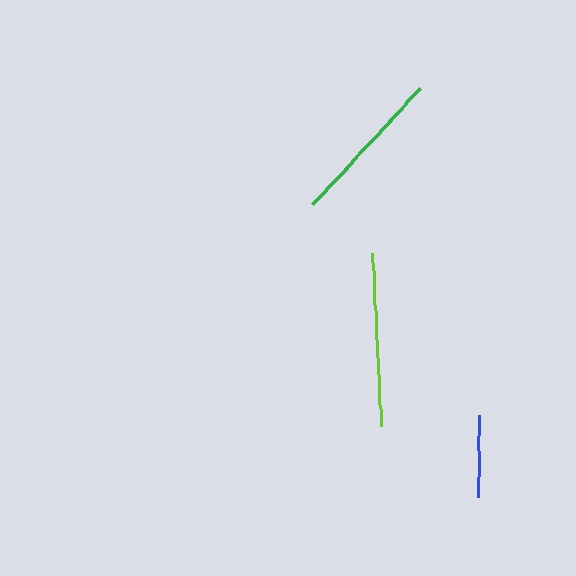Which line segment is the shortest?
The blue line is the shortest at approximately 82 pixels.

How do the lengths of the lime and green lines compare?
The lime and green lines are approximately the same length.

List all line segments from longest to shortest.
From longest to shortest: lime, green, blue.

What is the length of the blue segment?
The blue segment is approximately 82 pixels long.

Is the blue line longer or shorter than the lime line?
The lime line is longer than the blue line.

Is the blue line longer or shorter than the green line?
The green line is longer than the blue line.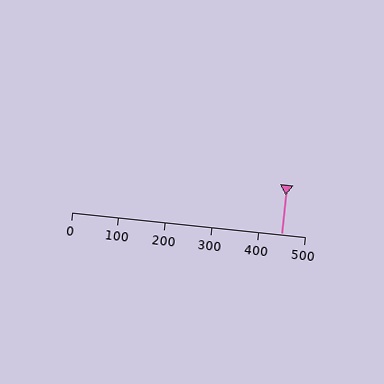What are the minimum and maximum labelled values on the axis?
The axis runs from 0 to 500.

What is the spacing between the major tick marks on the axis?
The major ticks are spaced 100 apart.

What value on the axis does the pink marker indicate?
The marker indicates approximately 450.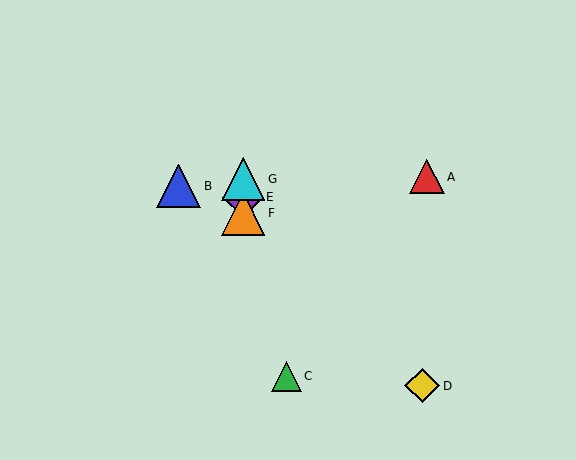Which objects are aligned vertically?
Objects E, F, G are aligned vertically.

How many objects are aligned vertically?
3 objects (E, F, G) are aligned vertically.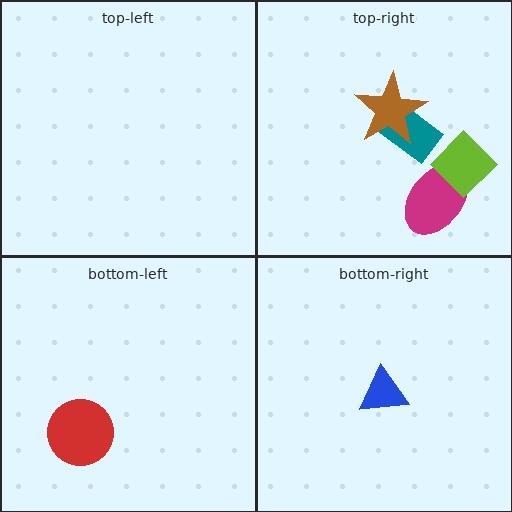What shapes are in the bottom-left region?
The red circle.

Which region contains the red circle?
The bottom-left region.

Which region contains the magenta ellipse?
The top-right region.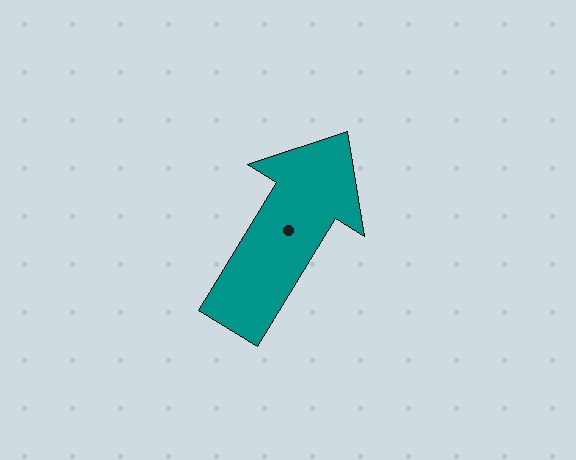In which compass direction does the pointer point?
Northeast.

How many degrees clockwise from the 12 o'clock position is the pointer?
Approximately 31 degrees.